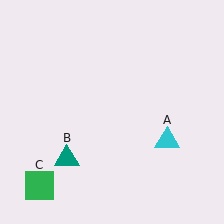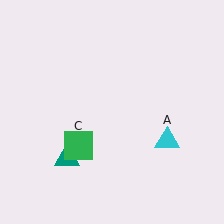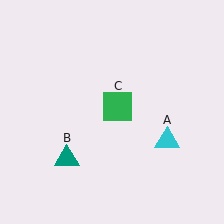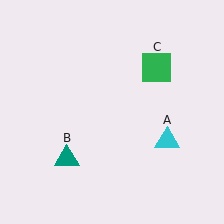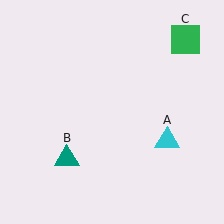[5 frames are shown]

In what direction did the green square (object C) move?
The green square (object C) moved up and to the right.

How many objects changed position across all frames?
1 object changed position: green square (object C).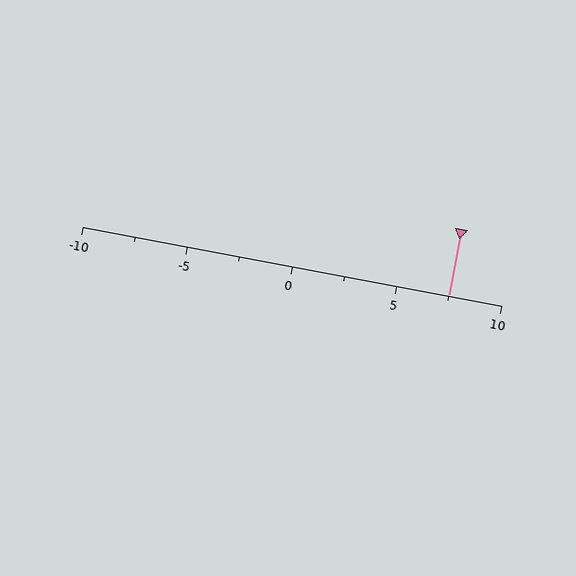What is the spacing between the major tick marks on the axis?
The major ticks are spaced 5 apart.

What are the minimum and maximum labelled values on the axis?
The axis runs from -10 to 10.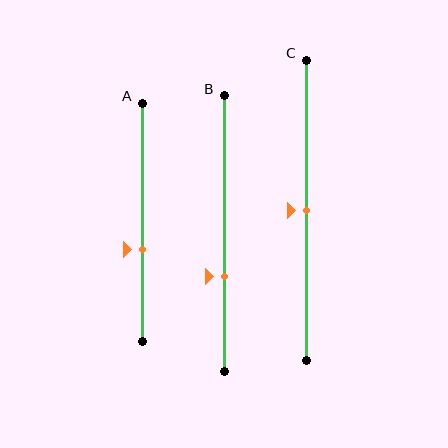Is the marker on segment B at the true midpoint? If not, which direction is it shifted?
No, the marker on segment B is shifted downward by about 15% of the segment length.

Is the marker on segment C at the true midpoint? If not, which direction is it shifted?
Yes, the marker on segment C is at the true midpoint.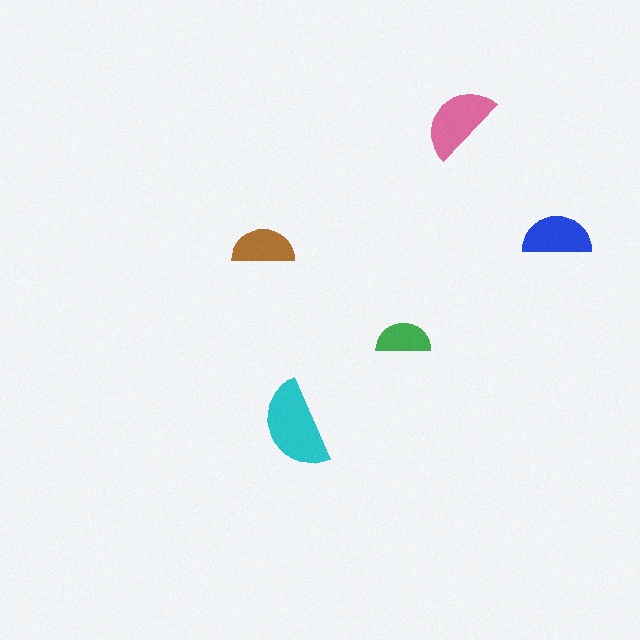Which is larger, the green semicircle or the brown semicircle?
The brown one.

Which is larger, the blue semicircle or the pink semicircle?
The pink one.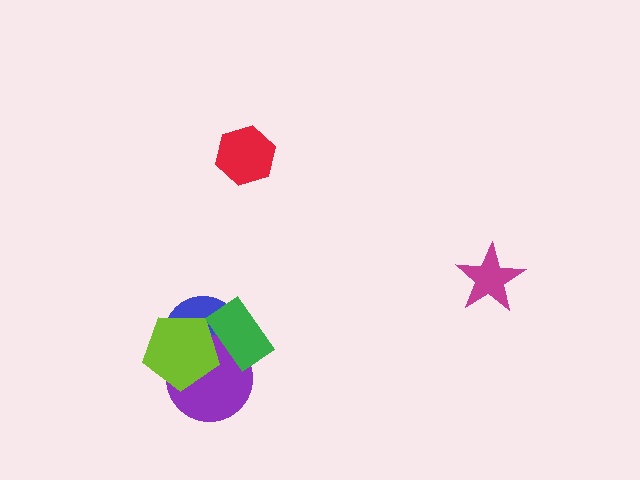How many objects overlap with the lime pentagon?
3 objects overlap with the lime pentagon.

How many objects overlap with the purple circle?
3 objects overlap with the purple circle.